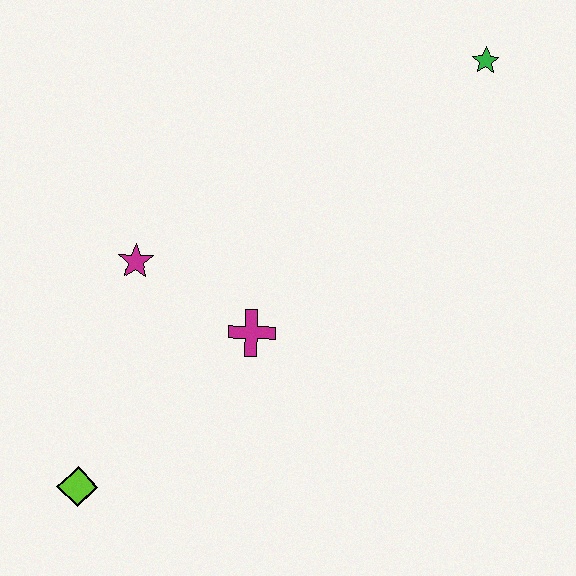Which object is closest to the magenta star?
The magenta cross is closest to the magenta star.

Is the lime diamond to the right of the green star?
No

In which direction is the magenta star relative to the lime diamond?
The magenta star is above the lime diamond.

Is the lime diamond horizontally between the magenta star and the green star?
No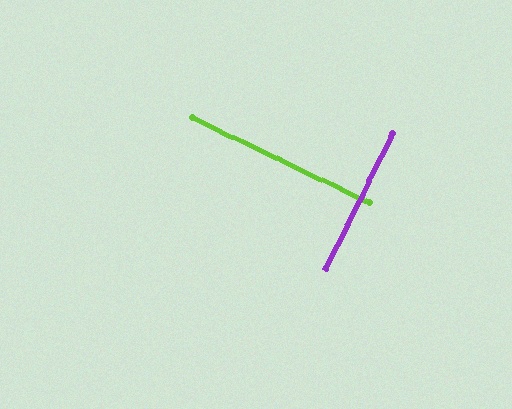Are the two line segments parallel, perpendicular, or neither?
Perpendicular — they meet at approximately 89°.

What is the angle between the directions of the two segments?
Approximately 89 degrees.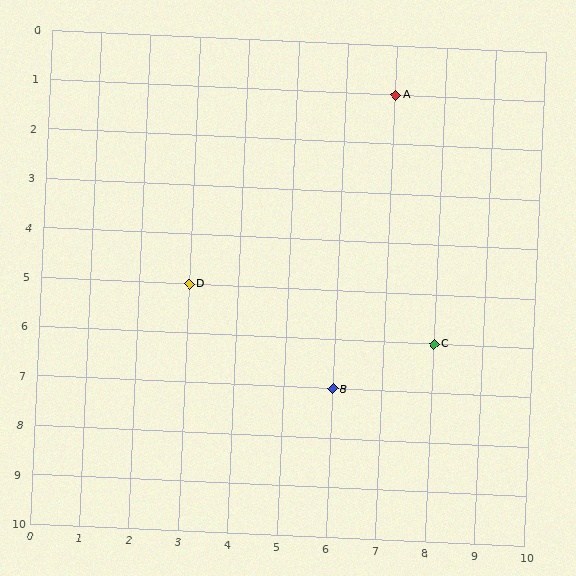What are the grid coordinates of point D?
Point D is at grid coordinates (3, 5).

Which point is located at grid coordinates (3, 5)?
Point D is at (3, 5).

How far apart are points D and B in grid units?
Points D and B are 3 columns and 2 rows apart (about 3.6 grid units diagonally).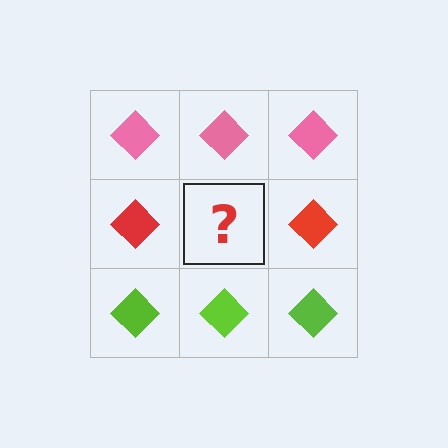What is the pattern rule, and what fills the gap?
The rule is that each row has a consistent color. The gap should be filled with a red diamond.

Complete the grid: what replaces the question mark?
The question mark should be replaced with a red diamond.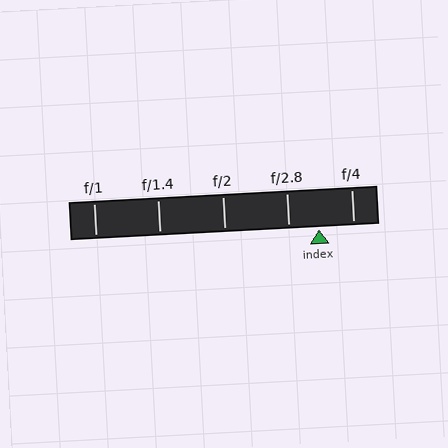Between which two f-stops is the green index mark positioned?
The index mark is between f/2.8 and f/4.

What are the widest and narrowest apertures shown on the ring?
The widest aperture shown is f/1 and the narrowest is f/4.